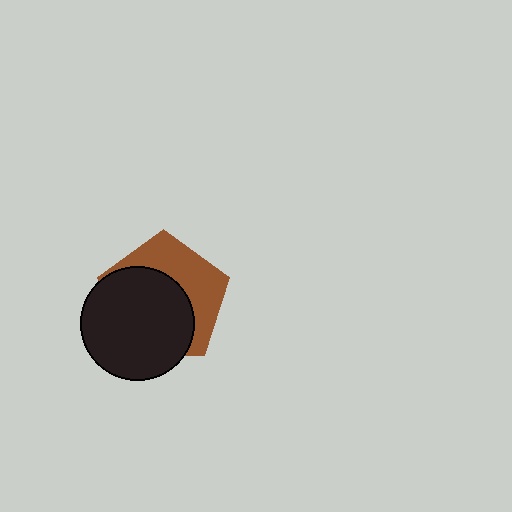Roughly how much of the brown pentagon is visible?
A small part of it is visible (roughly 42%).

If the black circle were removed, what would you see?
You would see the complete brown pentagon.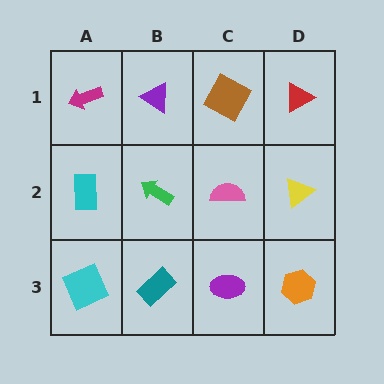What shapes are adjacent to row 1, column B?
A green arrow (row 2, column B), a magenta arrow (row 1, column A), a brown square (row 1, column C).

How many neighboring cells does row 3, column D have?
2.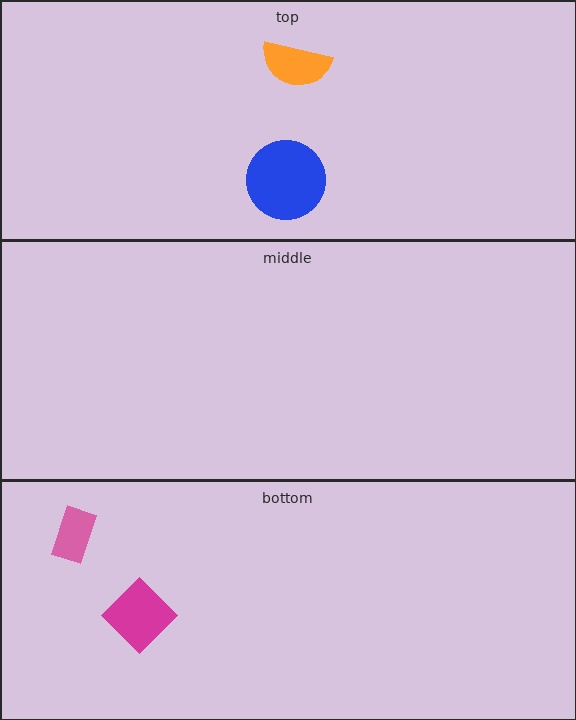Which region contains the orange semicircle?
The top region.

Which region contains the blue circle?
The top region.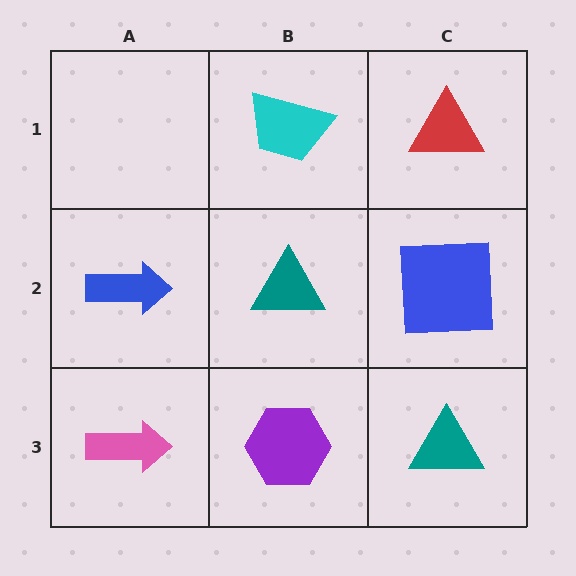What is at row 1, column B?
A cyan trapezoid.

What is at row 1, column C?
A red triangle.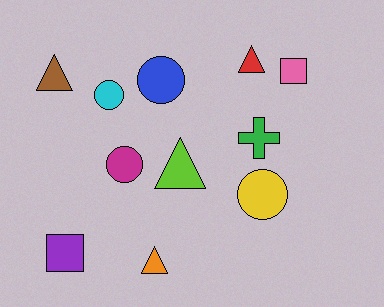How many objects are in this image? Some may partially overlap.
There are 11 objects.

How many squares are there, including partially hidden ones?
There are 2 squares.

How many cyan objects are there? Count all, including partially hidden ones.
There is 1 cyan object.